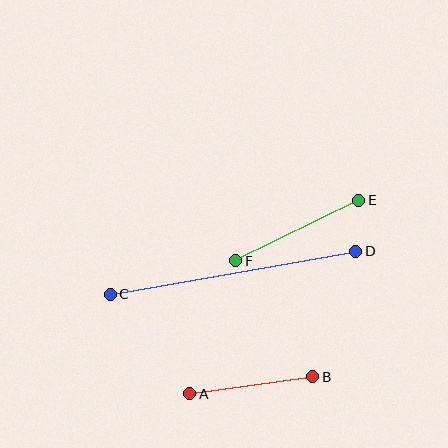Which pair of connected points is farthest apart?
Points C and D are farthest apart.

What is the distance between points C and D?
The distance is approximately 249 pixels.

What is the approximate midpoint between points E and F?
The midpoint is at approximately (297, 230) pixels.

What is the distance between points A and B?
The distance is approximately 124 pixels.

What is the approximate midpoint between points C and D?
The midpoint is at approximately (233, 273) pixels.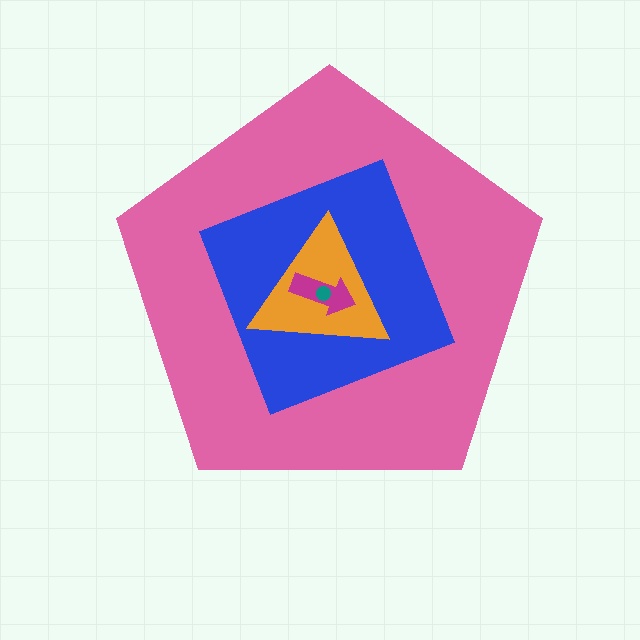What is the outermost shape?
The pink pentagon.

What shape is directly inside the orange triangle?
The magenta arrow.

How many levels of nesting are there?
5.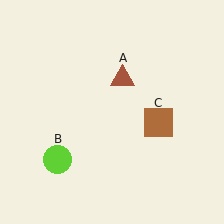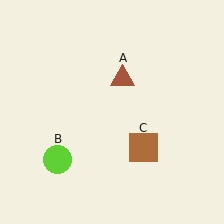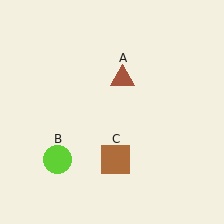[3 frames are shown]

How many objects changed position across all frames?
1 object changed position: brown square (object C).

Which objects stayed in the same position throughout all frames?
Brown triangle (object A) and lime circle (object B) remained stationary.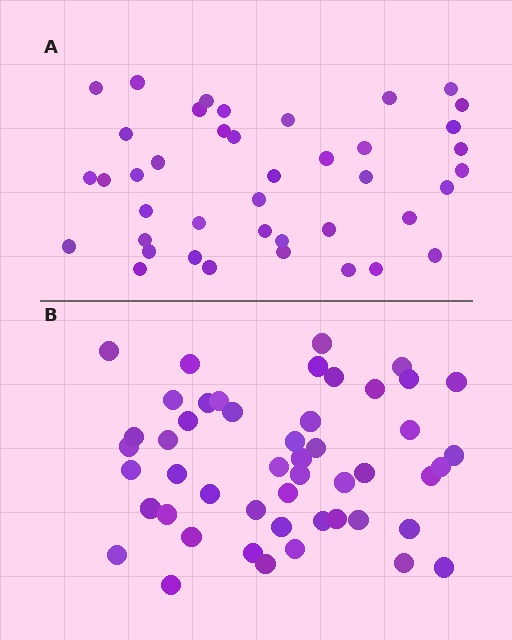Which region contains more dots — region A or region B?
Region B (the bottom region) has more dots.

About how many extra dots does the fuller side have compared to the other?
Region B has roughly 8 or so more dots than region A.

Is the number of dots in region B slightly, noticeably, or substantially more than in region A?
Region B has only slightly more — the two regions are fairly close. The ratio is roughly 1.2 to 1.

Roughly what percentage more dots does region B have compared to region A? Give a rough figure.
About 20% more.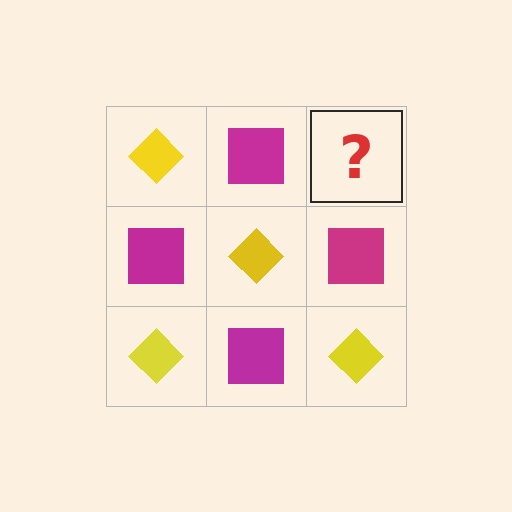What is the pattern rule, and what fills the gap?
The rule is that it alternates yellow diamond and magenta square in a checkerboard pattern. The gap should be filled with a yellow diamond.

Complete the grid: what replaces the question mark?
The question mark should be replaced with a yellow diamond.